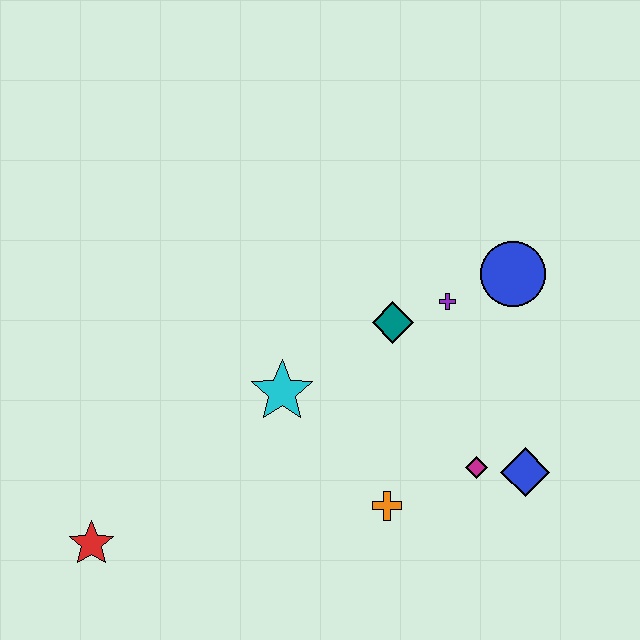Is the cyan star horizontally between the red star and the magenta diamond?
Yes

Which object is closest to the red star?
The cyan star is closest to the red star.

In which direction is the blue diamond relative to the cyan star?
The blue diamond is to the right of the cyan star.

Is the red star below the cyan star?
Yes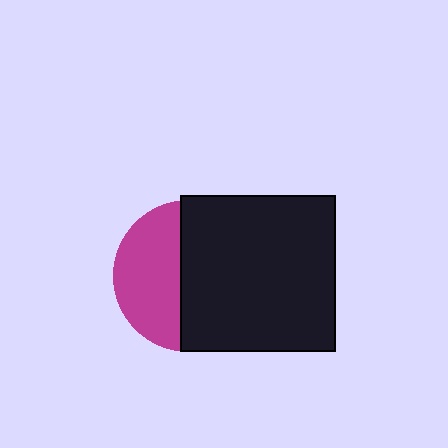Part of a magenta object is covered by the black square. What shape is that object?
It is a circle.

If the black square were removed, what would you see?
You would see the complete magenta circle.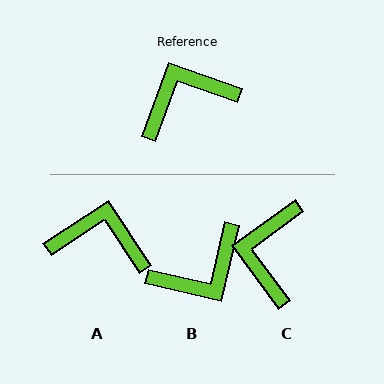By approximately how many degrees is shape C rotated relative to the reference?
Approximately 56 degrees counter-clockwise.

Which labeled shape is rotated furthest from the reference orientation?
B, about 173 degrees away.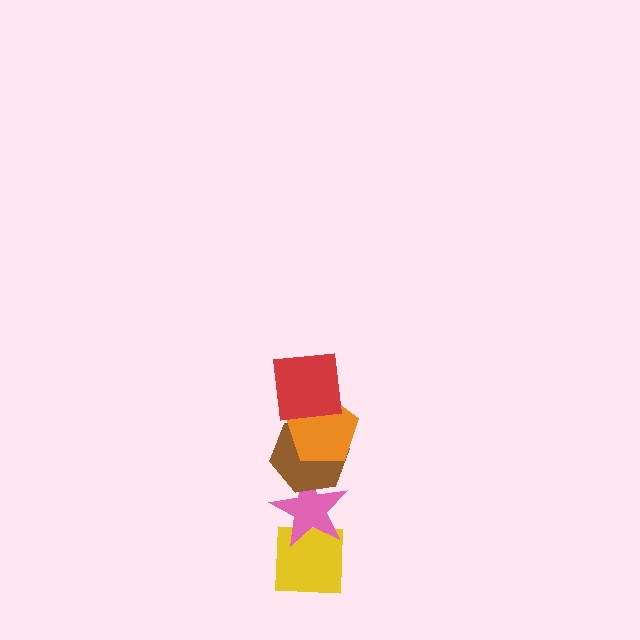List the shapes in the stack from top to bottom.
From top to bottom: the red square, the orange pentagon, the brown hexagon, the pink star, the yellow square.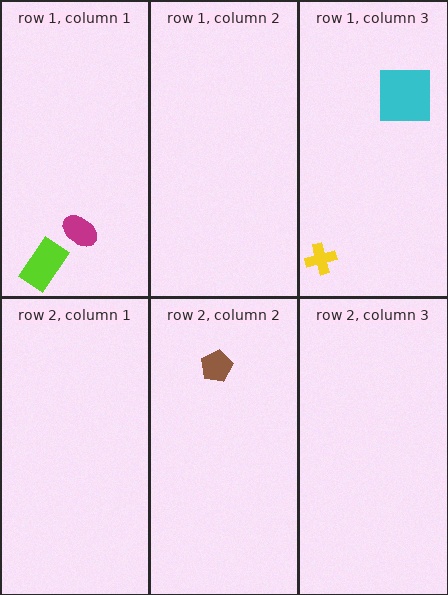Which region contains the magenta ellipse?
The row 1, column 1 region.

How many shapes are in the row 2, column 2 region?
1.